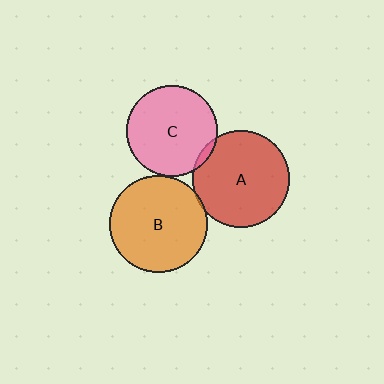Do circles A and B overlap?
Yes.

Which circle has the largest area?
Circle B (orange).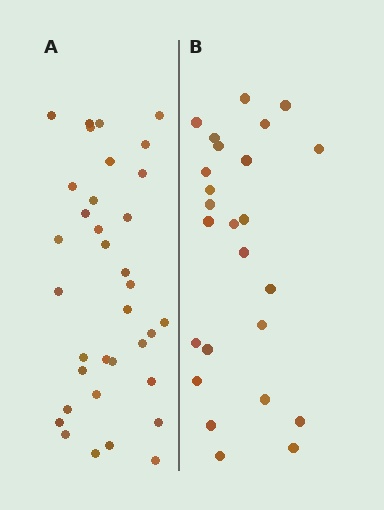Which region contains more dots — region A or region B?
Region A (the left region) has more dots.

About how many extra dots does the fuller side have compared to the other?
Region A has roughly 10 or so more dots than region B.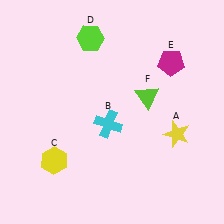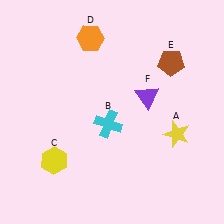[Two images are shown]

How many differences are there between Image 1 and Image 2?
There are 3 differences between the two images.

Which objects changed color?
D changed from lime to orange. E changed from magenta to brown. F changed from lime to purple.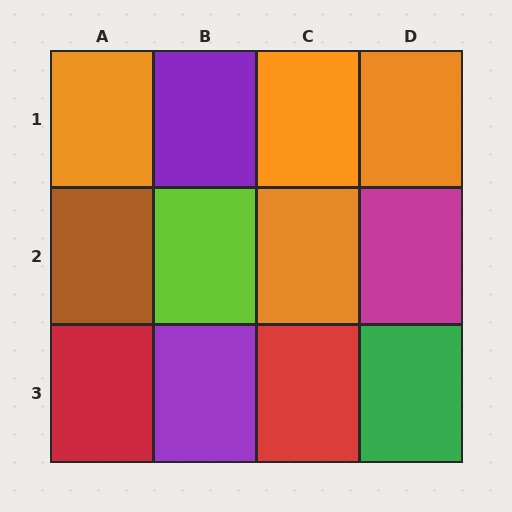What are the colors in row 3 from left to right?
Red, purple, red, green.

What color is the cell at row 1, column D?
Orange.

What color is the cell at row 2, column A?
Brown.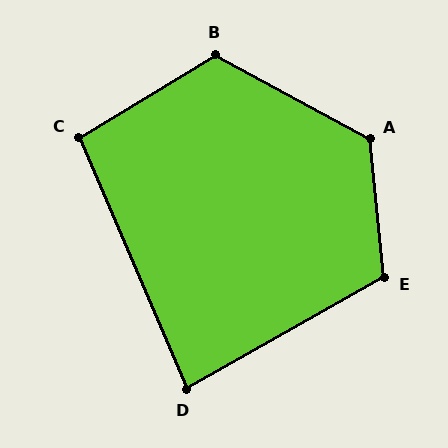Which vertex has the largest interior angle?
A, at approximately 124 degrees.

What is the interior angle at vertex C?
Approximately 98 degrees (obtuse).